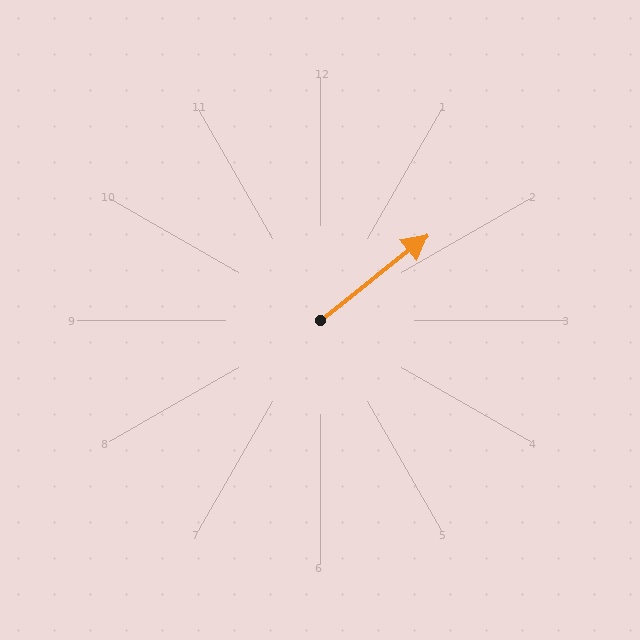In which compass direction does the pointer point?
Northeast.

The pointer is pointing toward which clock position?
Roughly 2 o'clock.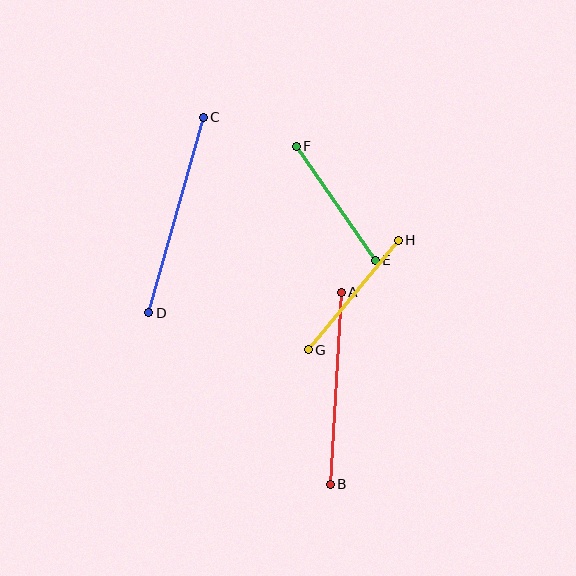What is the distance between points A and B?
The distance is approximately 192 pixels.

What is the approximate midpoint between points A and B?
The midpoint is at approximately (336, 388) pixels.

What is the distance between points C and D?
The distance is approximately 203 pixels.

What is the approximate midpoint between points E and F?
The midpoint is at approximately (336, 203) pixels.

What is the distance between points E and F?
The distance is approximately 139 pixels.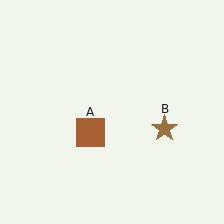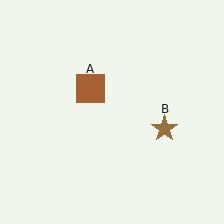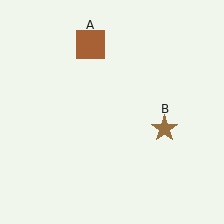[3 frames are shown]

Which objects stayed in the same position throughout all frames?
Brown star (object B) remained stationary.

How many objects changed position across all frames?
1 object changed position: brown square (object A).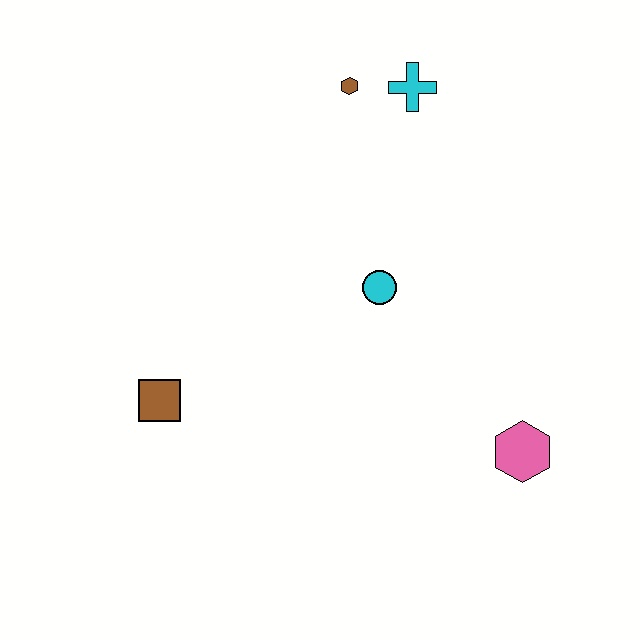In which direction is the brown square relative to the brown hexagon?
The brown square is below the brown hexagon.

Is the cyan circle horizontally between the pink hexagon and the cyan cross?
No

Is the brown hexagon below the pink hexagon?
No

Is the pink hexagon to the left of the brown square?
No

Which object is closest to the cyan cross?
The brown hexagon is closest to the cyan cross.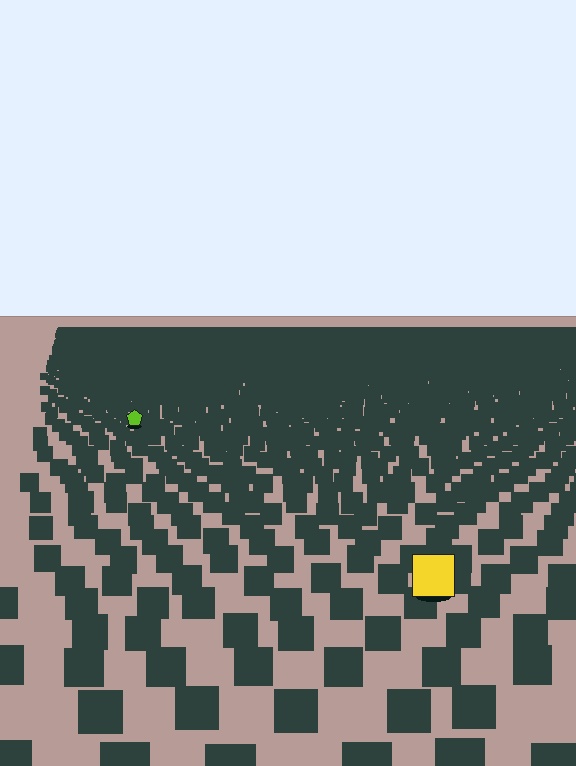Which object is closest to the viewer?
The yellow square is closest. The texture marks near it are larger and more spread out.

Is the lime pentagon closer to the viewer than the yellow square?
No. The yellow square is closer — you can tell from the texture gradient: the ground texture is coarser near it.